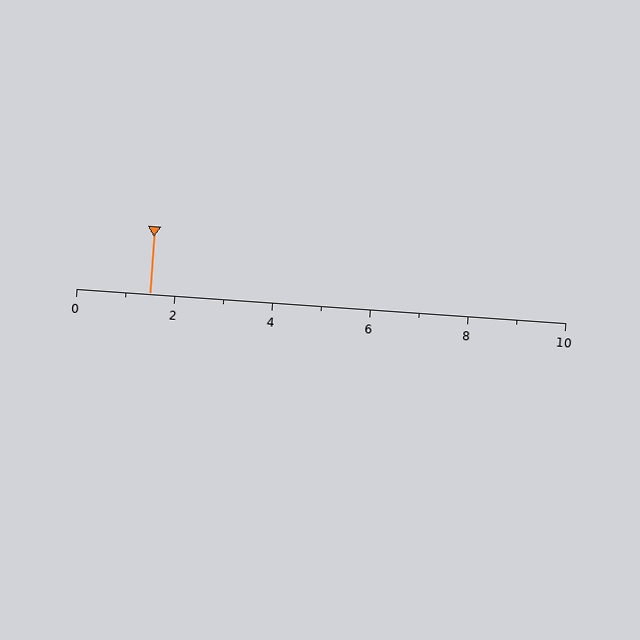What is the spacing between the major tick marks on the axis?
The major ticks are spaced 2 apart.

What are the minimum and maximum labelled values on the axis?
The axis runs from 0 to 10.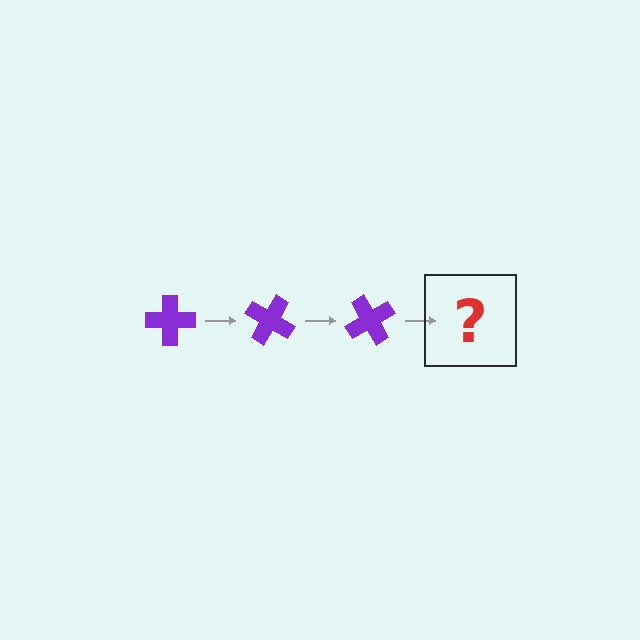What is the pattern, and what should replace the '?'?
The pattern is that the cross rotates 30 degrees each step. The '?' should be a purple cross rotated 90 degrees.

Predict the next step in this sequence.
The next step is a purple cross rotated 90 degrees.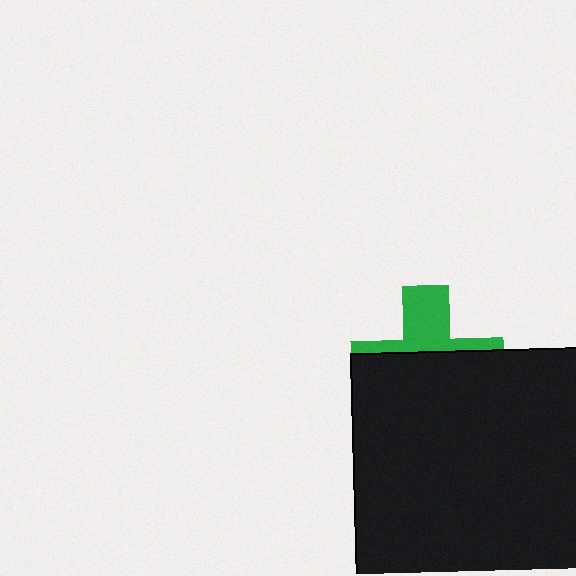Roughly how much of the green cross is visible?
A small part of it is visible (roughly 36%).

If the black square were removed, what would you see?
You would see the complete green cross.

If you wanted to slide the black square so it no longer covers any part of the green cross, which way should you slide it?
Slide it down — that is the most direct way to separate the two shapes.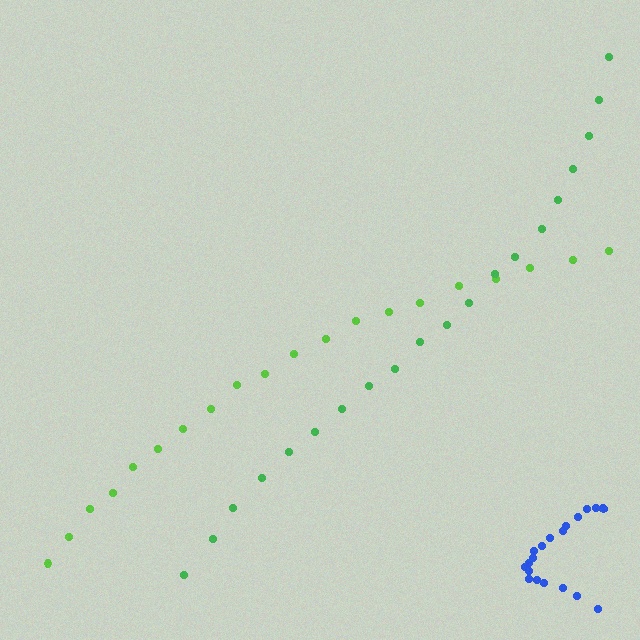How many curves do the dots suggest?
There are 3 distinct paths.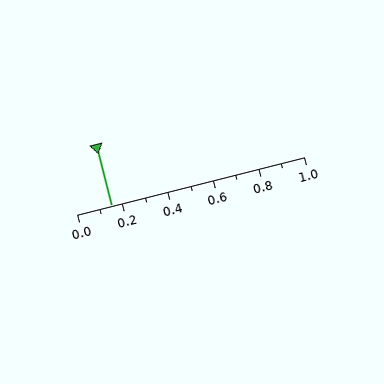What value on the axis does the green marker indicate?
The marker indicates approximately 0.15.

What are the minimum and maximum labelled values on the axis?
The axis runs from 0.0 to 1.0.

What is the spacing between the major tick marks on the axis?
The major ticks are spaced 0.2 apart.